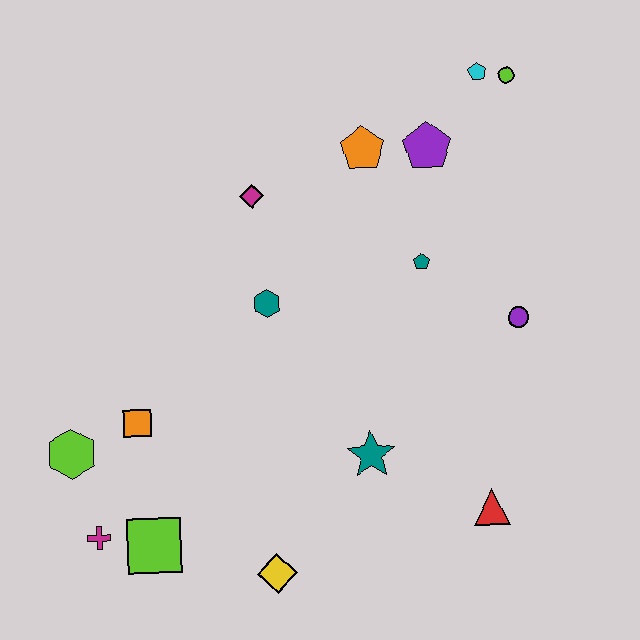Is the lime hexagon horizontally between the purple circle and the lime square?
No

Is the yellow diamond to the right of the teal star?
No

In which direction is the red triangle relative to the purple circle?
The red triangle is below the purple circle.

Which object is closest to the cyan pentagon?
The lime circle is closest to the cyan pentagon.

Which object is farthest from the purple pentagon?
The magenta cross is farthest from the purple pentagon.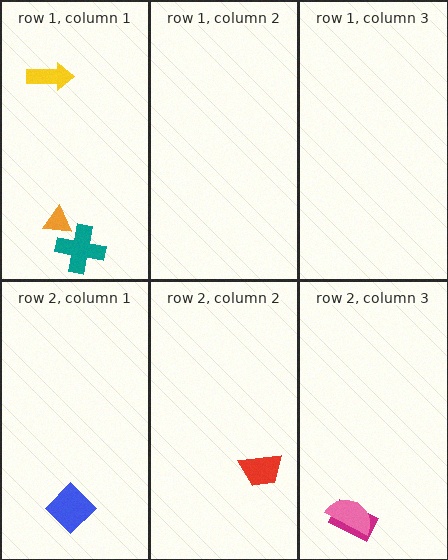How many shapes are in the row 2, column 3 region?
2.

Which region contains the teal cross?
The row 1, column 1 region.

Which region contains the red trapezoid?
The row 2, column 2 region.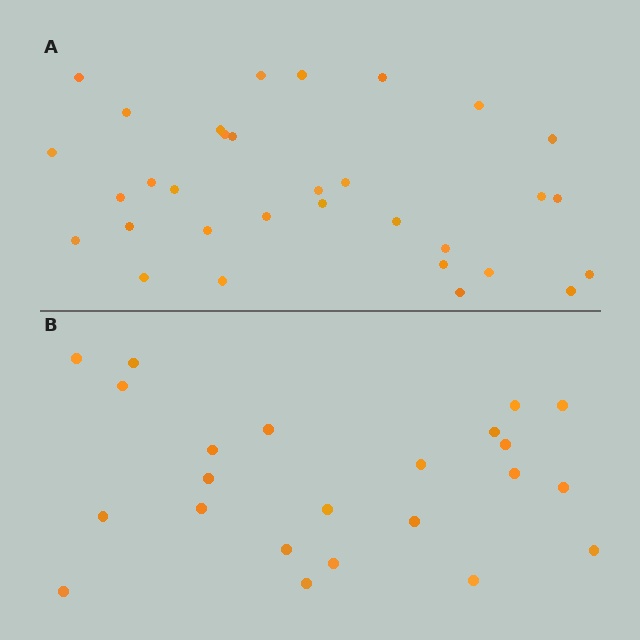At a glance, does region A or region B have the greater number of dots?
Region A (the top region) has more dots.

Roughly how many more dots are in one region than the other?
Region A has roughly 8 or so more dots than region B.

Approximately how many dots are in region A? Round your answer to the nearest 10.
About 30 dots. (The exact count is 32, which rounds to 30.)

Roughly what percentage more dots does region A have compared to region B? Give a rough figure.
About 40% more.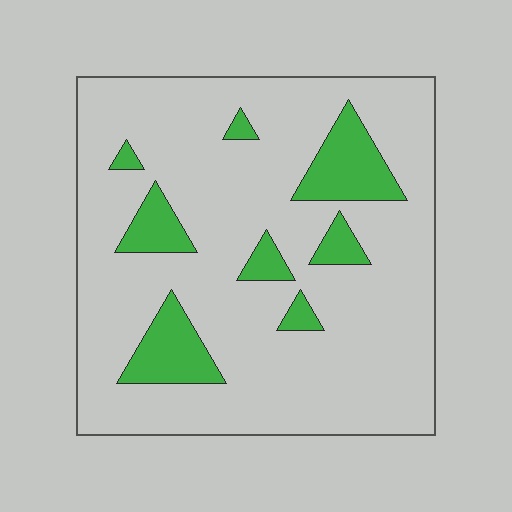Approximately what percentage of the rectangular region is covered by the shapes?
Approximately 15%.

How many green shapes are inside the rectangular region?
8.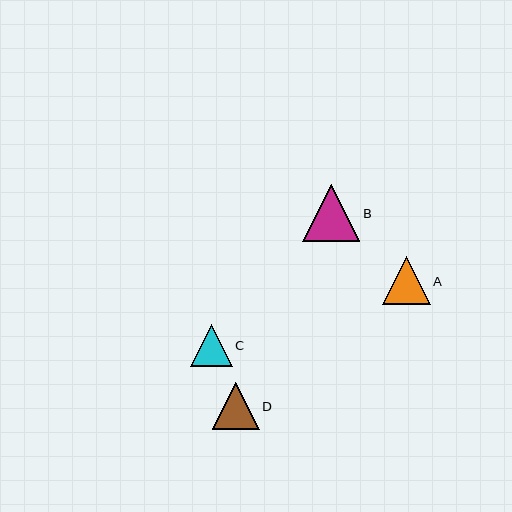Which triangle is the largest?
Triangle B is the largest with a size of approximately 57 pixels.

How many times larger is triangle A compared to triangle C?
Triangle A is approximately 1.1 times the size of triangle C.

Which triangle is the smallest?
Triangle C is the smallest with a size of approximately 42 pixels.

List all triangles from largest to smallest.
From largest to smallest: B, D, A, C.